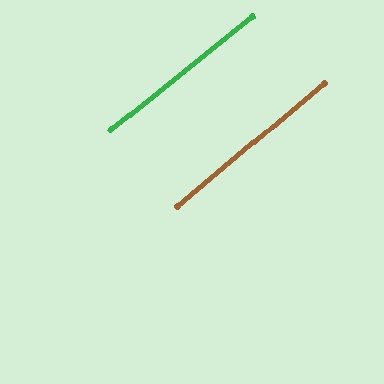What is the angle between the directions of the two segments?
Approximately 1 degree.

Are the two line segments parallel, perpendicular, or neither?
Parallel — their directions differ by only 1.2°.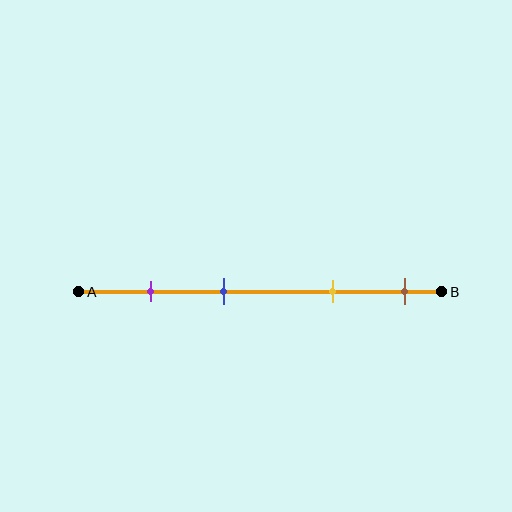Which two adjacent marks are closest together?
The purple and blue marks are the closest adjacent pair.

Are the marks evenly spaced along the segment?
No, the marks are not evenly spaced.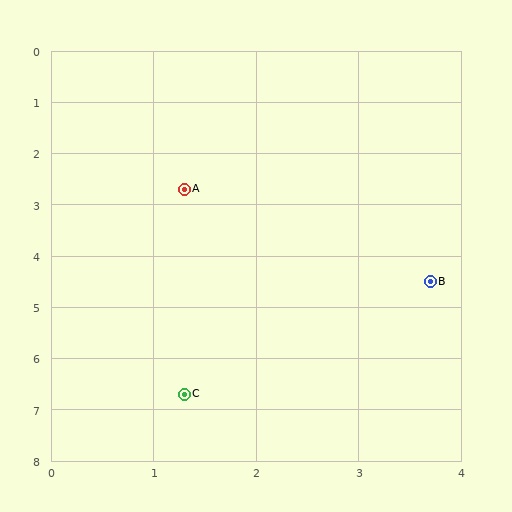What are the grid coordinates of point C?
Point C is at approximately (1.3, 6.7).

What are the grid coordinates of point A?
Point A is at approximately (1.3, 2.7).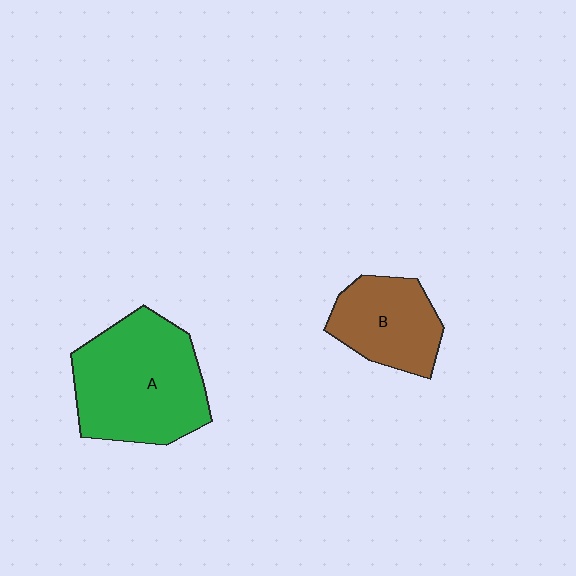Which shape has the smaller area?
Shape B (brown).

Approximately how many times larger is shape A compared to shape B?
Approximately 1.7 times.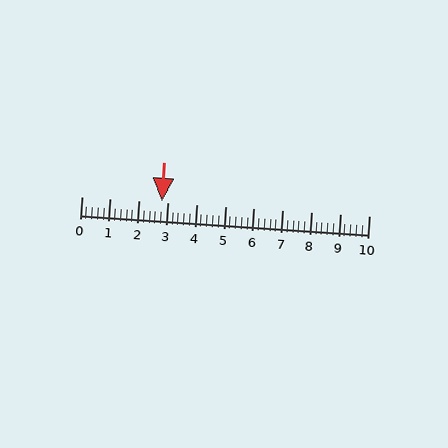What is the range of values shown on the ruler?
The ruler shows values from 0 to 10.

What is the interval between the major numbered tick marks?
The major tick marks are spaced 1 units apart.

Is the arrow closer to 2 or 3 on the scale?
The arrow is closer to 3.